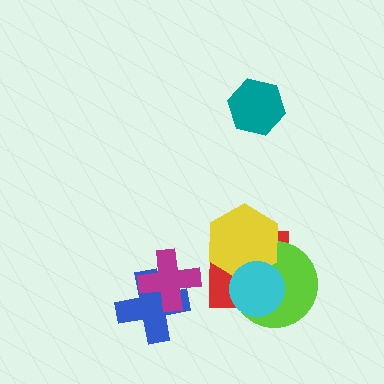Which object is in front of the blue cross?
The magenta cross is in front of the blue cross.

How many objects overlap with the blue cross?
1 object overlaps with the blue cross.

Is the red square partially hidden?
Yes, it is partially covered by another shape.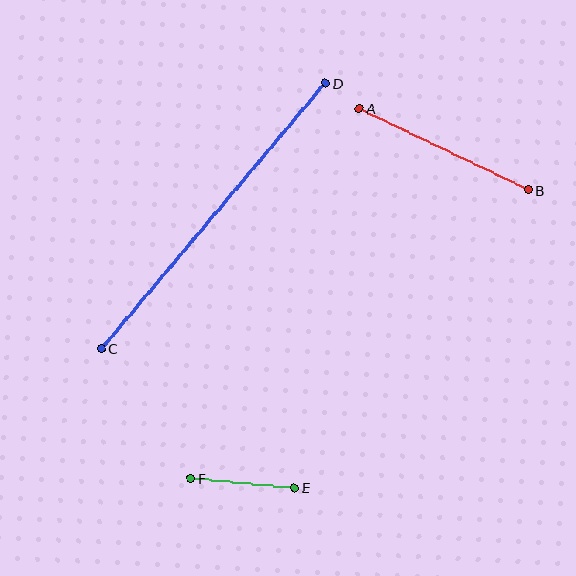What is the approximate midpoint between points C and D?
The midpoint is at approximately (213, 216) pixels.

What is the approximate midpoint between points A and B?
The midpoint is at approximately (444, 149) pixels.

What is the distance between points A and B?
The distance is approximately 188 pixels.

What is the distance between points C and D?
The distance is approximately 347 pixels.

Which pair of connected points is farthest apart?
Points C and D are farthest apart.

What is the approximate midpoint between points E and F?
The midpoint is at approximately (243, 483) pixels.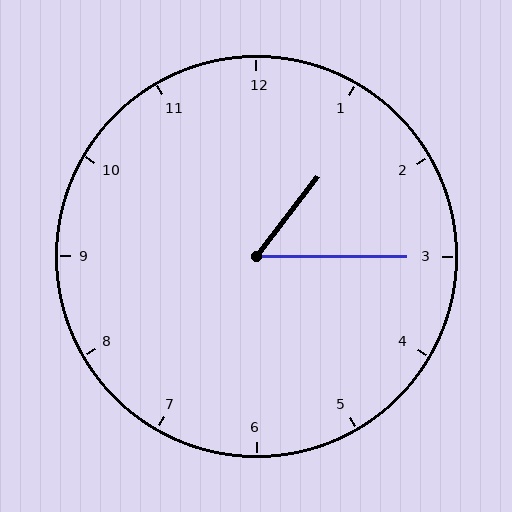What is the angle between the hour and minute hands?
Approximately 52 degrees.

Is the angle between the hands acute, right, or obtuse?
It is acute.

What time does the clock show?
1:15.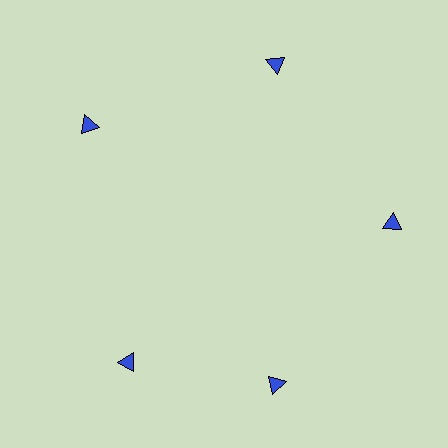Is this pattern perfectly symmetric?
No. The 5 blue triangles are arranged in a ring, but one element near the 8 o'clock position is rotated out of alignment along the ring, breaking the 5-fold rotational symmetry.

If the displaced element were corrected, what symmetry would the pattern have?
It would have 5-fold rotational symmetry — the pattern would map onto itself every 72 degrees.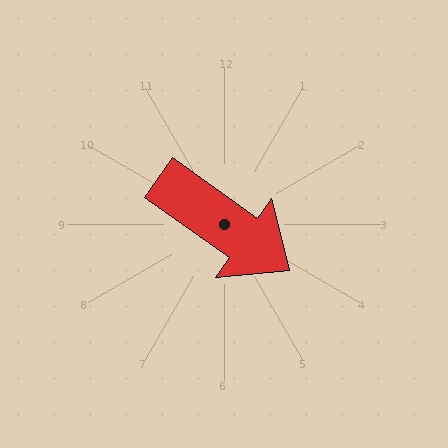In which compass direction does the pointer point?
Southeast.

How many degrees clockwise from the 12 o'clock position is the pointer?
Approximately 125 degrees.